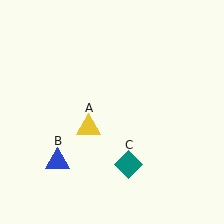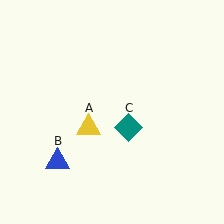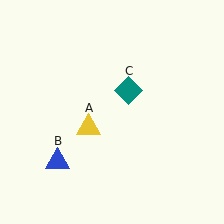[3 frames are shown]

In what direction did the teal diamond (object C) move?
The teal diamond (object C) moved up.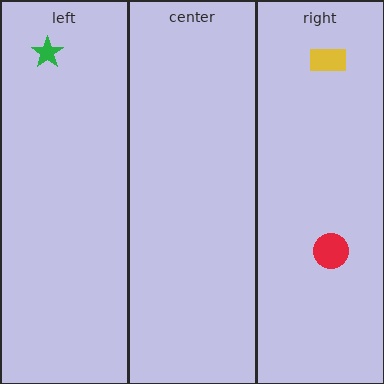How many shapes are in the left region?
1.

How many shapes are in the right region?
2.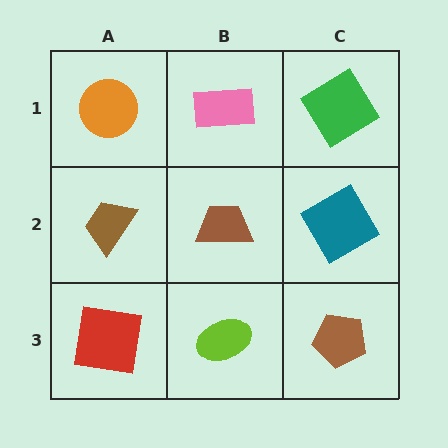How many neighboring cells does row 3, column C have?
2.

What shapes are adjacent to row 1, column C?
A teal diamond (row 2, column C), a pink rectangle (row 1, column B).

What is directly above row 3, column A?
A brown trapezoid.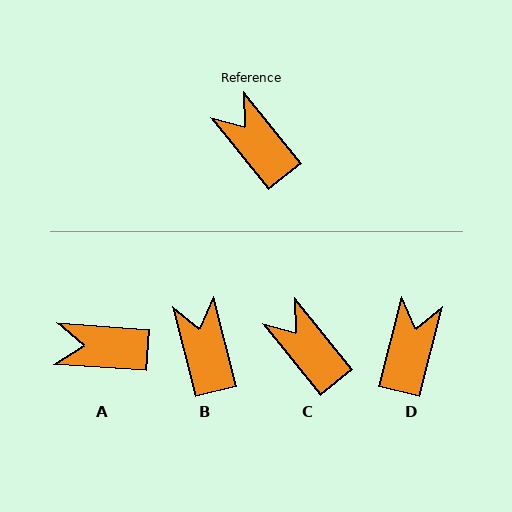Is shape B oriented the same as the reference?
No, it is off by about 25 degrees.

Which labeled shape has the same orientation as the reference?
C.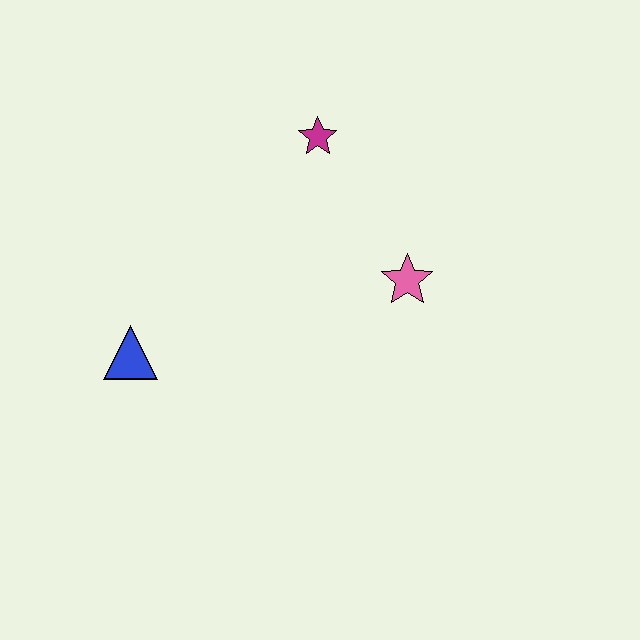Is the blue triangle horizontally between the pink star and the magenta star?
No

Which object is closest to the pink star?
The magenta star is closest to the pink star.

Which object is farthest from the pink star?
The blue triangle is farthest from the pink star.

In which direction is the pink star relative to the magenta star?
The pink star is below the magenta star.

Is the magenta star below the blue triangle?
No